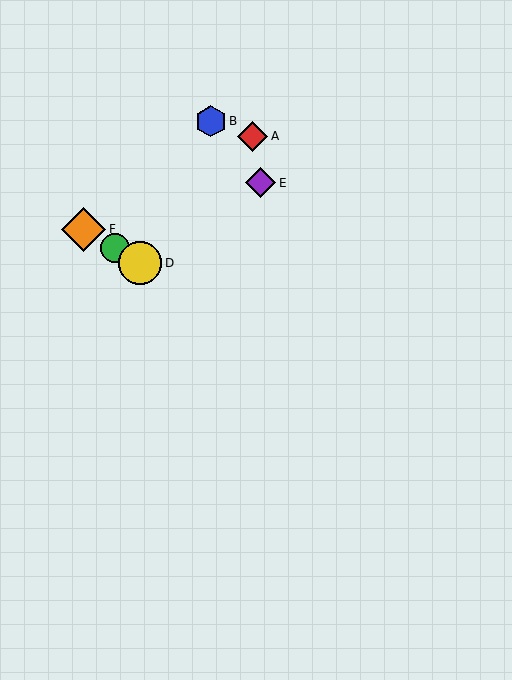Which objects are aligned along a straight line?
Objects C, D, F are aligned along a straight line.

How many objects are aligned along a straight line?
3 objects (C, D, F) are aligned along a straight line.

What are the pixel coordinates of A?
Object A is at (253, 136).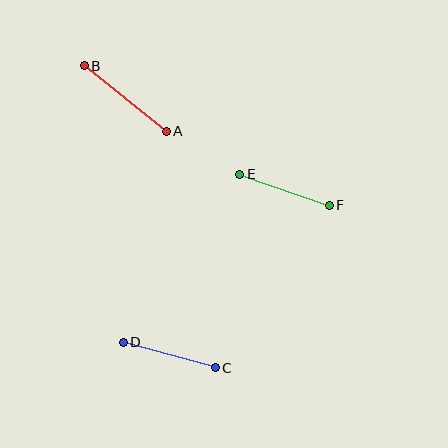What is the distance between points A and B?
The distance is approximately 105 pixels.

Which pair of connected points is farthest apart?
Points A and B are farthest apart.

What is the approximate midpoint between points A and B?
The midpoint is at approximately (125, 99) pixels.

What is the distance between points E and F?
The distance is approximately 95 pixels.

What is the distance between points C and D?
The distance is approximately 96 pixels.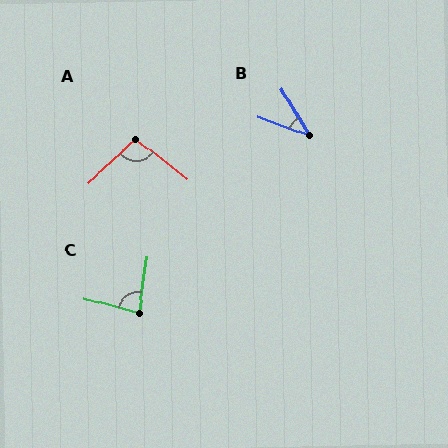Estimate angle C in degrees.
Approximately 83 degrees.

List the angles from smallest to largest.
B (39°), C (83°), A (99°).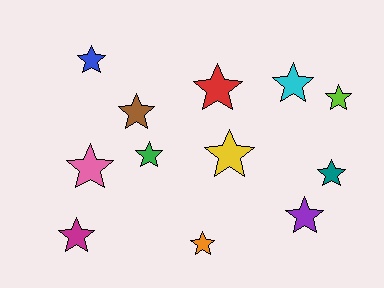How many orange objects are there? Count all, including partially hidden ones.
There is 1 orange object.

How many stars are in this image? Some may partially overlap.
There are 12 stars.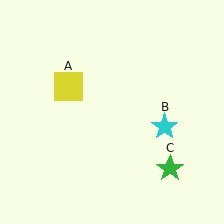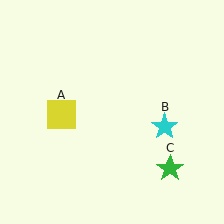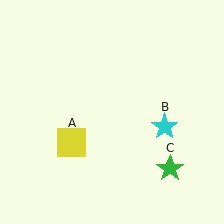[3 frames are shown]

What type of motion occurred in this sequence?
The yellow square (object A) rotated counterclockwise around the center of the scene.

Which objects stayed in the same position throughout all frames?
Cyan star (object B) and green star (object C) remained stationary.